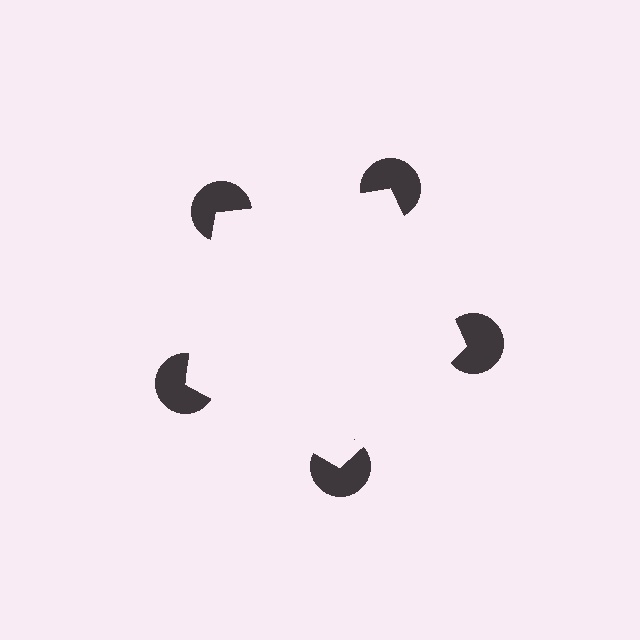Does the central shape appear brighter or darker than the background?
It typically appears slightly brighter than the background, even though no actual brightness change is drawn.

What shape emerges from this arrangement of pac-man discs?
An illusory pentagon — its edges are inferred from the aligned wedge cuts in the pac-man discs, not physically drawn.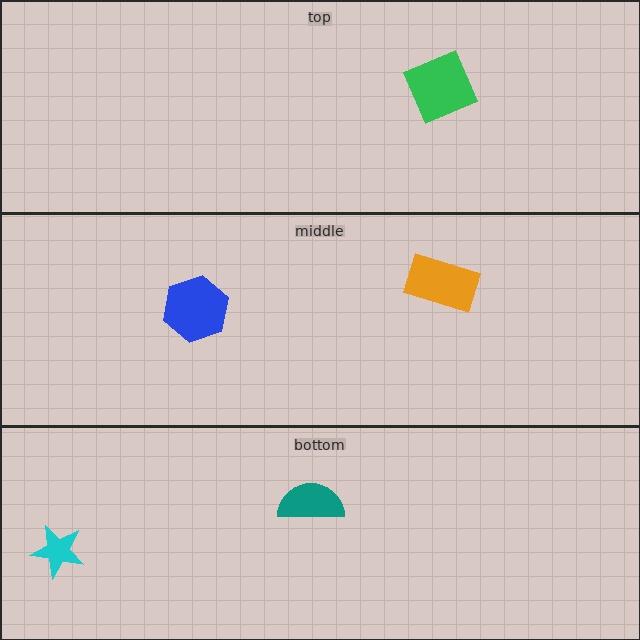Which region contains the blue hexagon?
The middle region.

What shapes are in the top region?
The green square.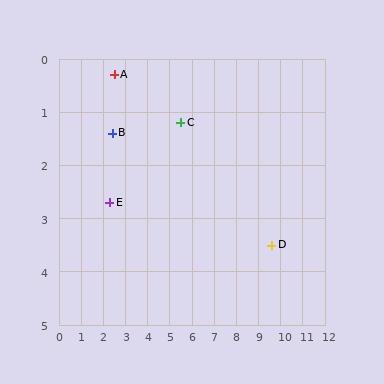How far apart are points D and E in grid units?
Points D and E are about 7.3 grid units apart.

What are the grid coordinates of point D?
Point D is at approximately (9.6, 3.5).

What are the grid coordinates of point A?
Point A is at approximately (2.5, 0.3).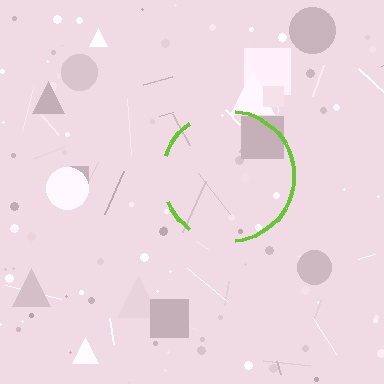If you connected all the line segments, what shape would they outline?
They would outline a circle.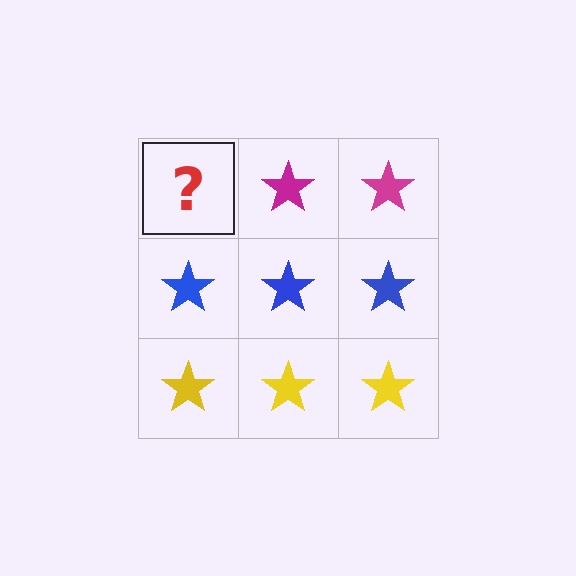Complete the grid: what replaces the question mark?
The question mark should be replaced with a magenta star.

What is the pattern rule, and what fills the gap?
The rule is that each row has a consistent color. The gap should be filled with a magenta star.